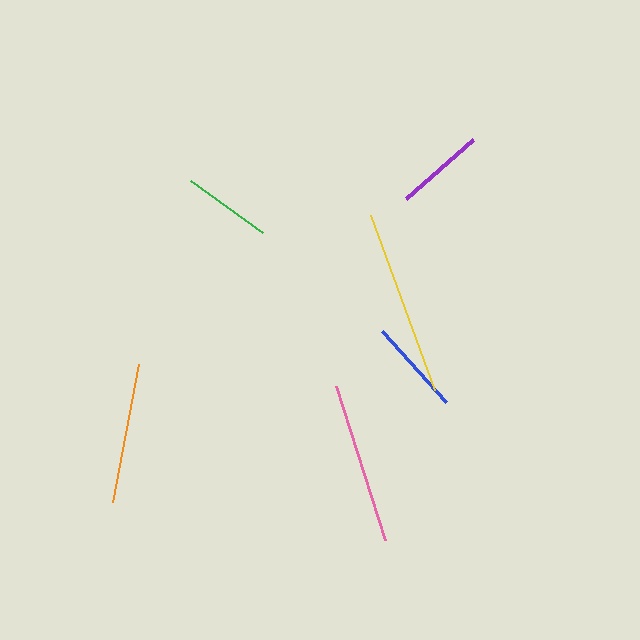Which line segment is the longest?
The yellow line is the longest at approximately 186 pixels.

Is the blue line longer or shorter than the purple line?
The blue line is longer than the purple line.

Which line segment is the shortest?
The green line is the shortest at approximately 89 pixels.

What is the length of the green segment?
The green segment is approximately 89 pixels long.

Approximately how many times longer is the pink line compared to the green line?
The pink line is approximately 1.8 times the length of the green line.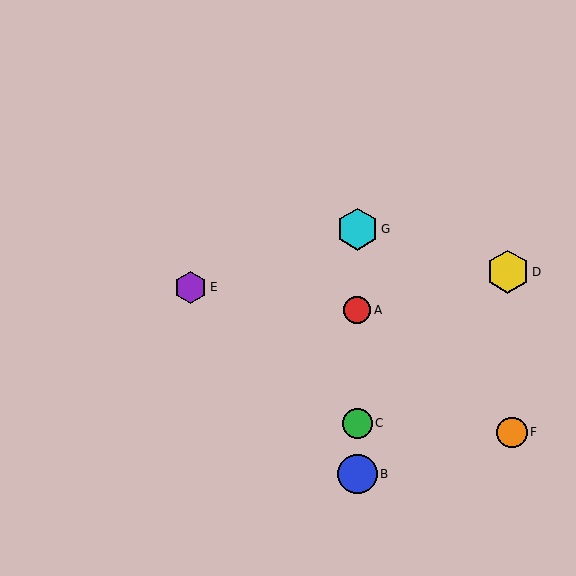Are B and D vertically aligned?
No, B is at x≈357 and D is at x≈508.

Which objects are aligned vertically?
Objects A, B, C, G are aligned vertically.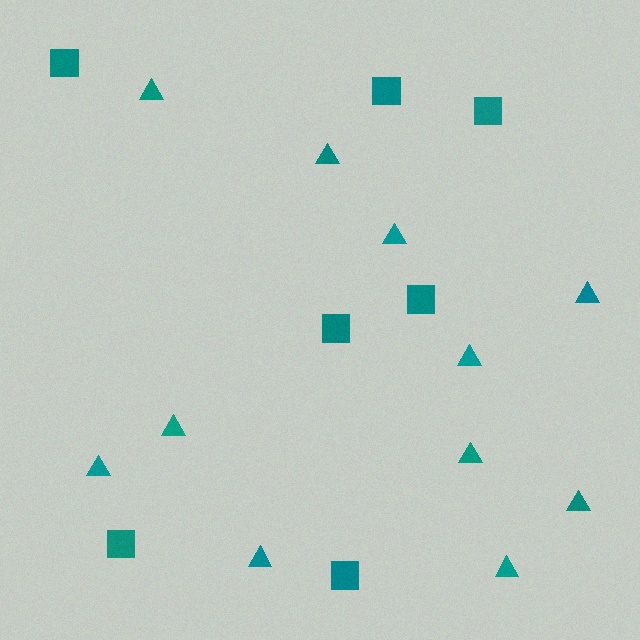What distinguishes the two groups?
There are 2 groups: one group of squares (7) and one group of triangles (11).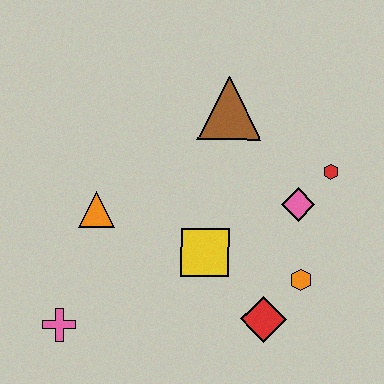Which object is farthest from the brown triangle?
The pink cross is farthest from the brown triangle.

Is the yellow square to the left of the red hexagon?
Yes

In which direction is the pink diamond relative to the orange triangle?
The pink diamond is to the right of the orange triangle.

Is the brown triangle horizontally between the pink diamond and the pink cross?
Yes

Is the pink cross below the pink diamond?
Yes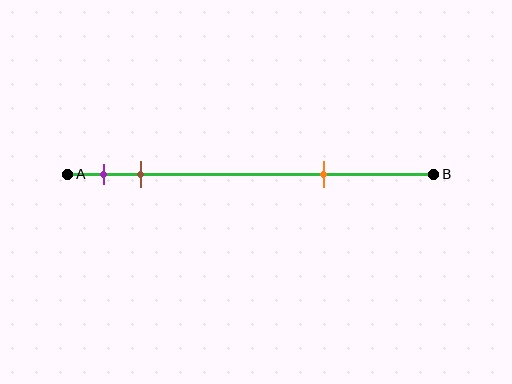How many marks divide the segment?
There are 3 marks dividing the segment.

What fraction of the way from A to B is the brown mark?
The brown mark is approximately 20% (0.2) of the way from A to B.